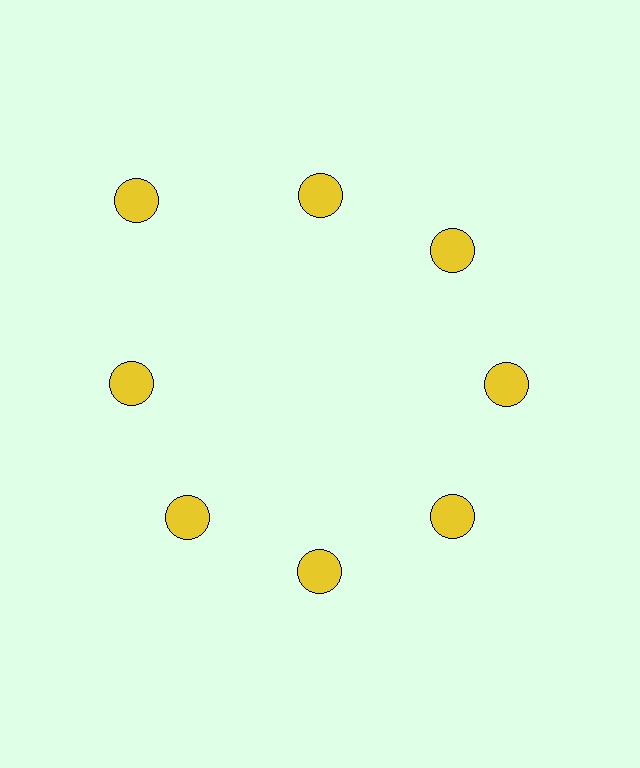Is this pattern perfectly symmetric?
No. The 8 yellow circles are arranged in a ring, but one element near the 10 o'clock position is pushed outward from the center, breaking the 8-fold rotational symmetry.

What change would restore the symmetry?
The symmetry would be restored by moving it inward, back onto the ring so that all 8 circles sit at equal angles and equal distance from the center.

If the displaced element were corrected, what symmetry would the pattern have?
It would have 8-fold rotational symmetry — the pattern would map onto itself every 45 degrees.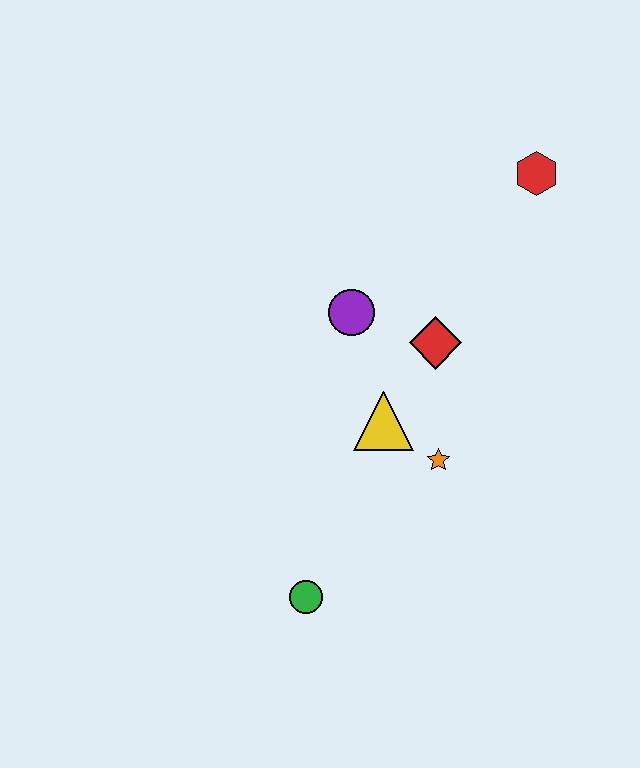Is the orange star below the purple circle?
Yes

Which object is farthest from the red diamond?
The green circle is farthest from the red diamond.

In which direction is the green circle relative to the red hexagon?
The green circle is below the red hexagon.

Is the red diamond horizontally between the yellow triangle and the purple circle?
No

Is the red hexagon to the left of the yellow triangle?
No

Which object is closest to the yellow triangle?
The orange star is closest to the yellow triangle.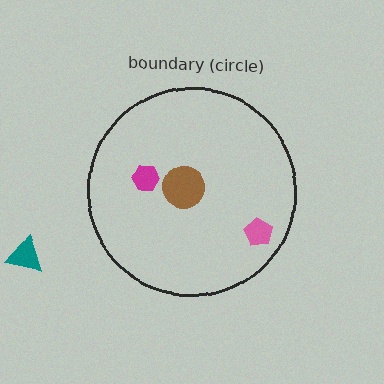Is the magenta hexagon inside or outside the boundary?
Inside.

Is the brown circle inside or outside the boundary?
Inside.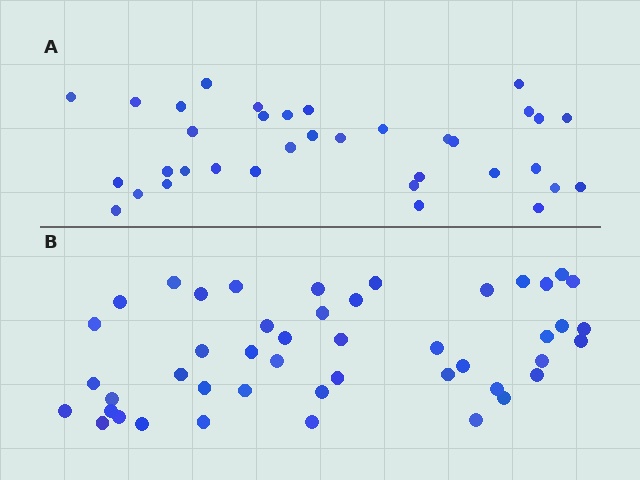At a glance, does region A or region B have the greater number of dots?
Region B (the bottom region) has more dots.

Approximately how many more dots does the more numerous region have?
Region B has roughly 12 or so more dots than region A.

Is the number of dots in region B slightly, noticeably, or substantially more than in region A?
Region B has noticeably more, but not dramatically so. The ratio is roughly 1.3 to 1.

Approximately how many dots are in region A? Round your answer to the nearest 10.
About 40 dots. (The exact count is 35, which rounds to 40.)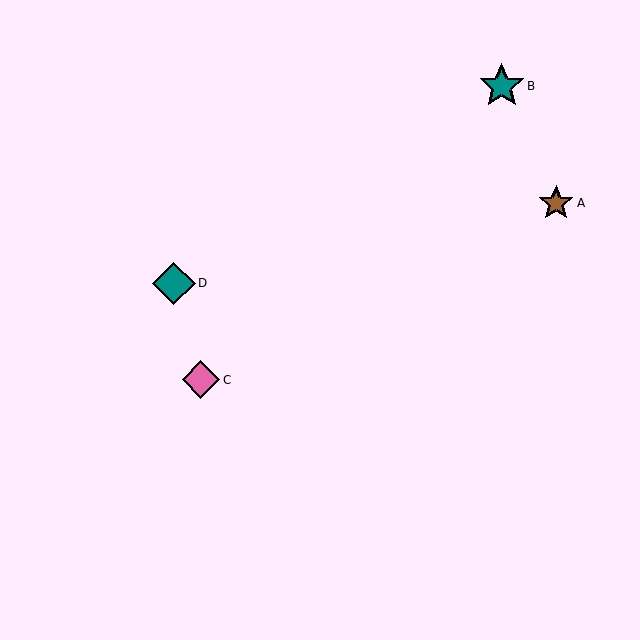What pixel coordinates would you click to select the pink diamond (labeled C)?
Click at (201, 380) to select the pink diamond C.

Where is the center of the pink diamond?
The center of the pink diamond is at (201, 380).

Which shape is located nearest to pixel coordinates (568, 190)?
The brown star (labeled A) at (556, 203) is nearest to that location.